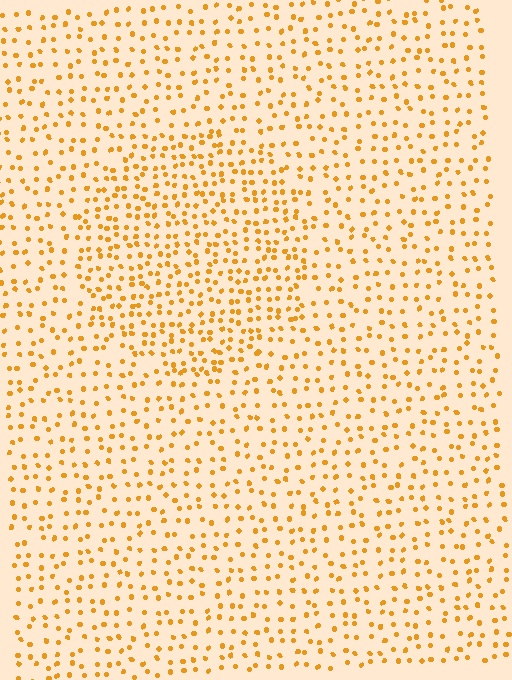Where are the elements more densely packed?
The elements are more densely packed inside the circle boundary.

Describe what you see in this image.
The image contains small orange elements arranged at two different densities. A circle-shaped region is visible where the elements are more densely packed than the surrounding area.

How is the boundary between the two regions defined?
The boundary is defined by a change in element density (approximately 1.6x ratio). All elements are the same color, size, and shape.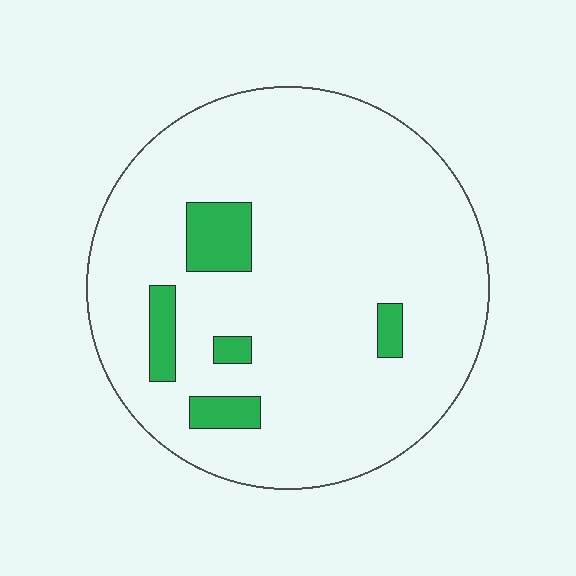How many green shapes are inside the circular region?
5.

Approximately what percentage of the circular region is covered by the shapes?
Approximately 10%.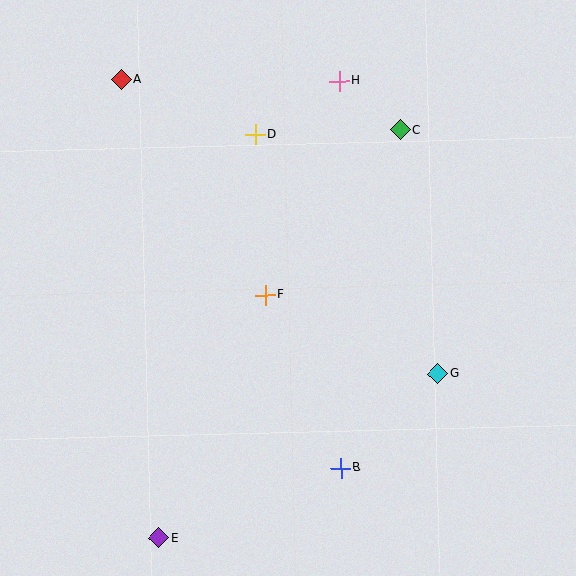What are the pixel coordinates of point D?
Point D is at (255, 134).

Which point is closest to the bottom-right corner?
Point G is closest to the bottom-right corner.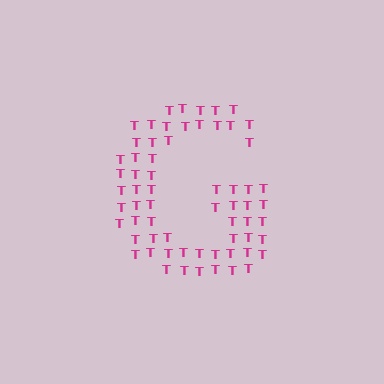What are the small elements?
The small elements are letter T's.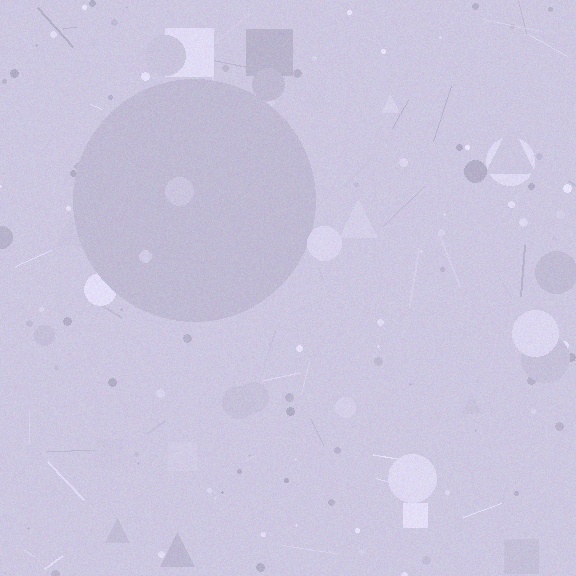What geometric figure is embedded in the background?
A circle is embedded in the background.